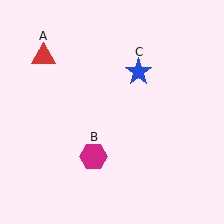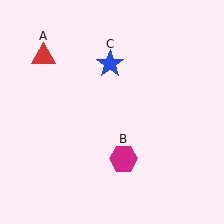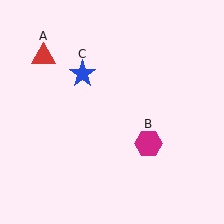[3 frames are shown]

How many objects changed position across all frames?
2 objects changed position: magenta hexagon (object B), blue star (object C).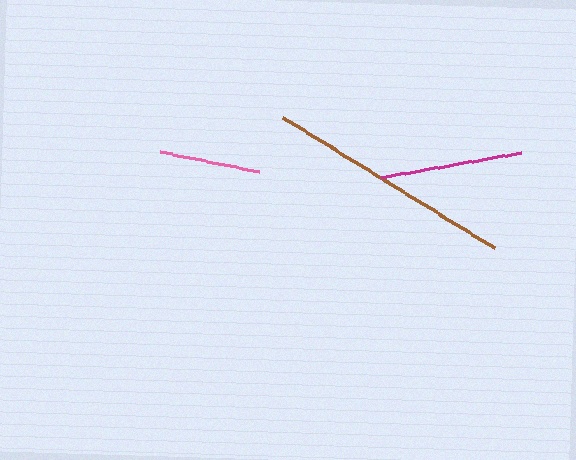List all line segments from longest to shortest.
From longest to shortest: brown, magenta, pink.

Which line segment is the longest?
The brown line is the longest at approximately 248 pixels.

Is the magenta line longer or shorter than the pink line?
The magenta line is longer than the pink line.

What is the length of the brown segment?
The brown segment is approximately 248 pixels long.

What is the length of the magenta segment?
The magenta segment is approximately 143 pixels long.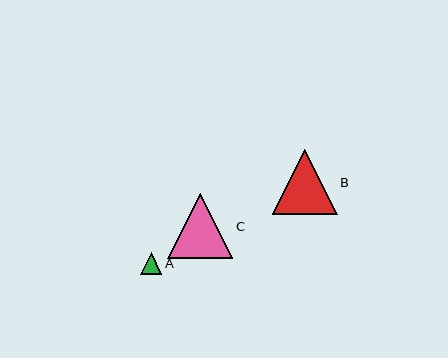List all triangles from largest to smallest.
From largest to smallest: C, B, A.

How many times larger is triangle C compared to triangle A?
Triangle C is approximately 3.1 times the size of triangle A.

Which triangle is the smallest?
Triangle A is the smallest with a size of approximately 21 pixels.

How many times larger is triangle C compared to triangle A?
Triangle C is approximately 3.1 times the size of triangle A.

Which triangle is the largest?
Triangle C is the largest with a size of approximately 65 pixels.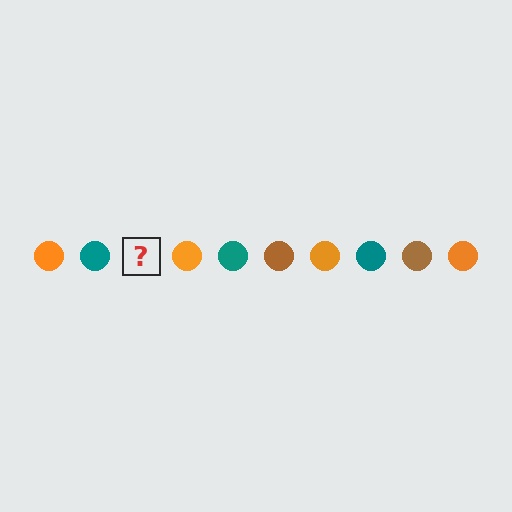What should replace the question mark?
The question mark should be replaced with a brown circle.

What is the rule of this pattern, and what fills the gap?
The rule is that the pattern cycles through orange, teal, brown circles. The gap should be filled with a brown circle.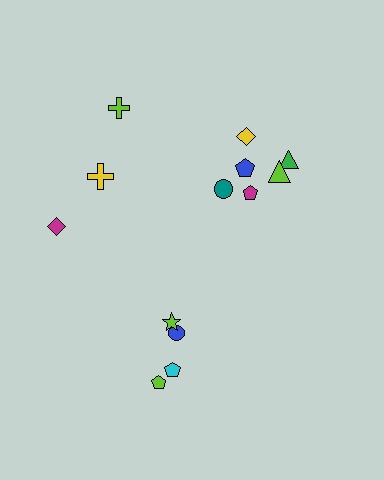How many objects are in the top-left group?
There are 3 objects.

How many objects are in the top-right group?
There are 6 objects.